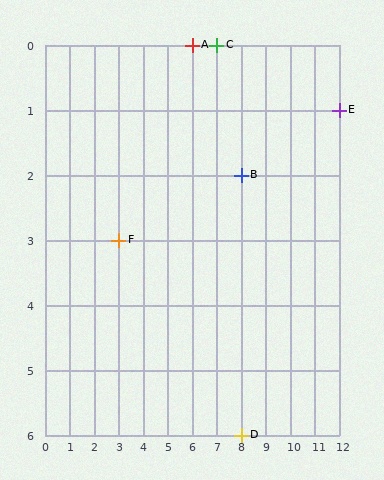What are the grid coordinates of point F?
Point F is at grid coordinates (3, 3).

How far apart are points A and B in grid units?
Points A and B are 2 columns and 2 rows apart (about 2.8 grid units diagonally).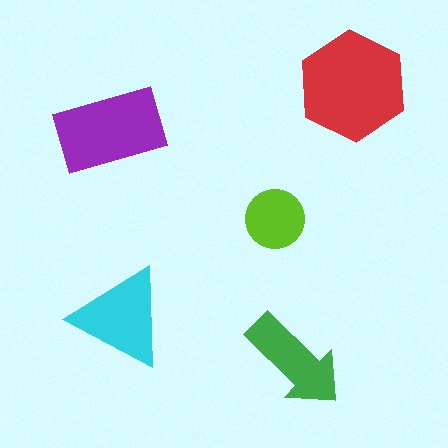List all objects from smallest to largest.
The lime circle, the green arrow, the cyan triangle, the purple rectangle, the red hexagon.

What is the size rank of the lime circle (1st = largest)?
5th.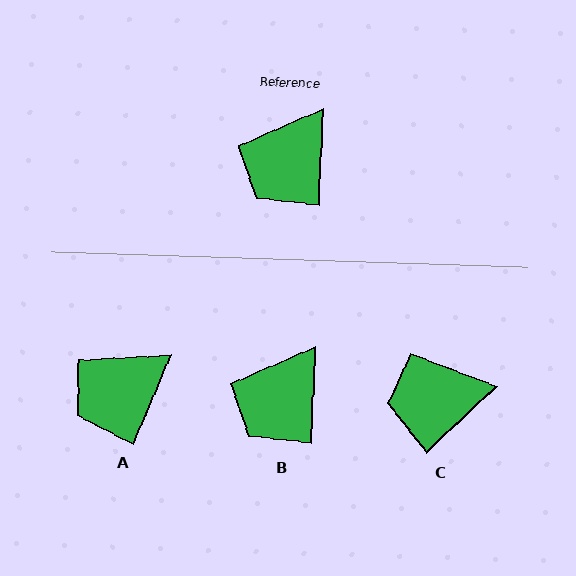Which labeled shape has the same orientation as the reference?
B.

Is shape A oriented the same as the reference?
No, it is off by about 20 degrees.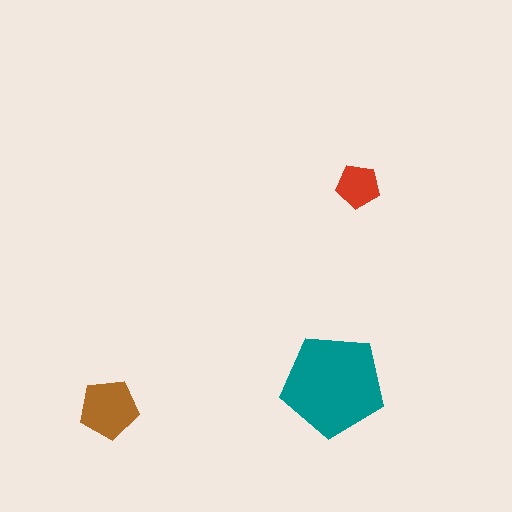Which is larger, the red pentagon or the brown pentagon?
The brown one.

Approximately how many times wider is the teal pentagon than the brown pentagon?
About 1.5 times wider.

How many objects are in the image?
There are 3 objects in the image.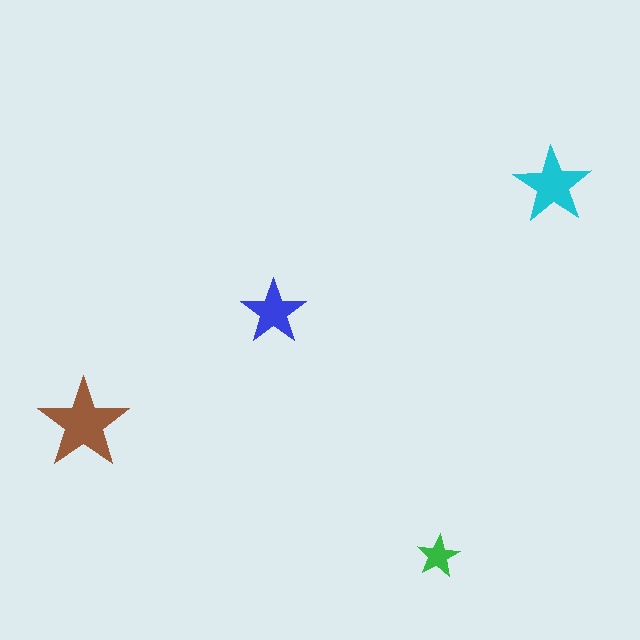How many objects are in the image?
There are 4 objects in the image.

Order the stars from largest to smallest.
the brown one, the cyan one, the blue one, the green one.